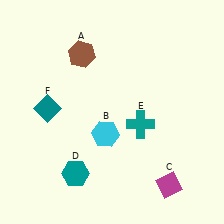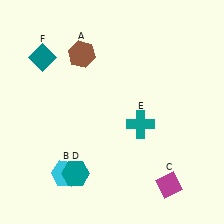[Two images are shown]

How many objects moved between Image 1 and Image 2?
2 objects moved between the two images.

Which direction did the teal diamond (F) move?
The teal diamond (F) moved up.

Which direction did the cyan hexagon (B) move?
The cyan hexagon (B) moved left.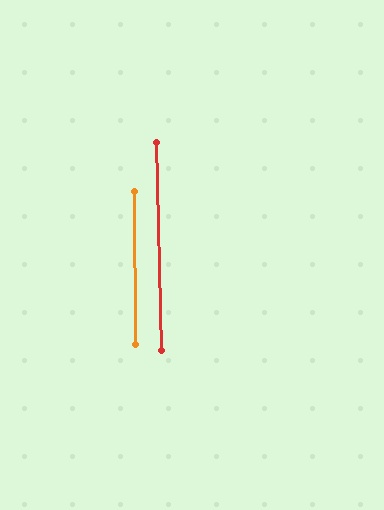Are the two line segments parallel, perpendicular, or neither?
Parallel — their directions differ by only 0.9°.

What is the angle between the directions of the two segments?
Approximately 1 degree.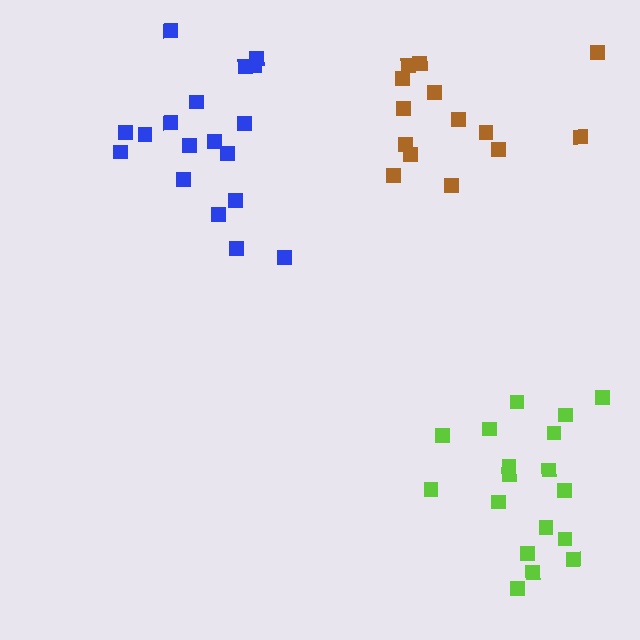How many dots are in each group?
Group 1: 18 dots, Group 2: 18 dots, Group 3: 14 dots (50 total).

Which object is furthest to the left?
The blue cluster is leftmost.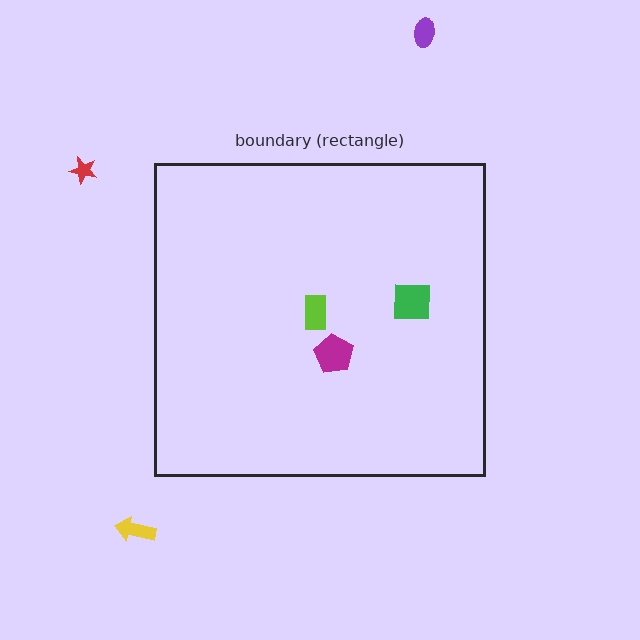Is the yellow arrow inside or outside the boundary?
Outside.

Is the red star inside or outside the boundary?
Outside.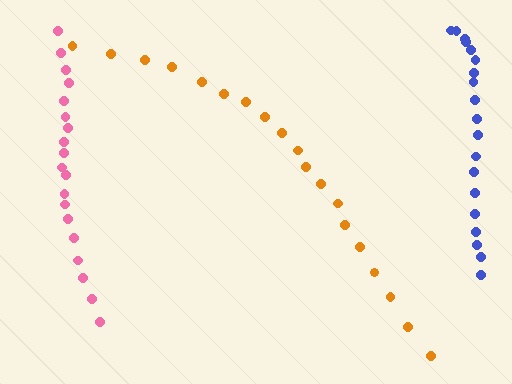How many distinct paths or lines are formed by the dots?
There are 3 distinct paths.